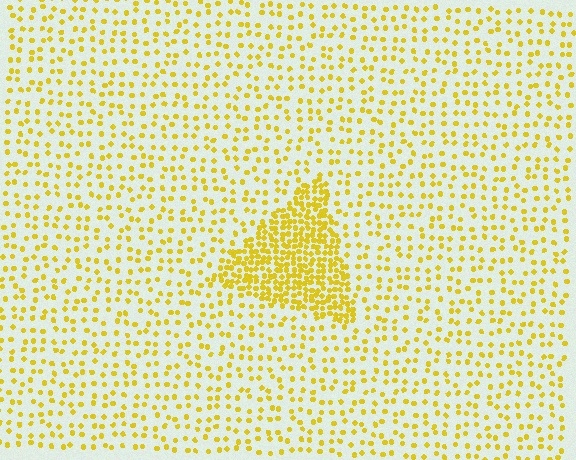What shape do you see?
I see a triangle.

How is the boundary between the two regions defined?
The boundary is defined by a change in element density (approximately 2.9x ratio). All elements are the same color, size, and shape.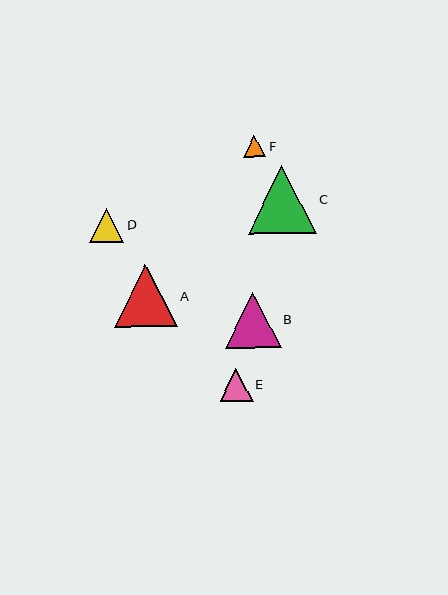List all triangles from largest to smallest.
From largest to smallest: C, A, B, D, E, F.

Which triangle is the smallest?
Triangle F is the smallest with a size of approximately 22 pixels.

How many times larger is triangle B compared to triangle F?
Triangle B is approximately 2.6 times the size of triangle F.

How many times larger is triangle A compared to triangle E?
Triangle A is approximately 1.9 times the size of triangle E.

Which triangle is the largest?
Triangle C is the largest with a size of approximately 68 pixels.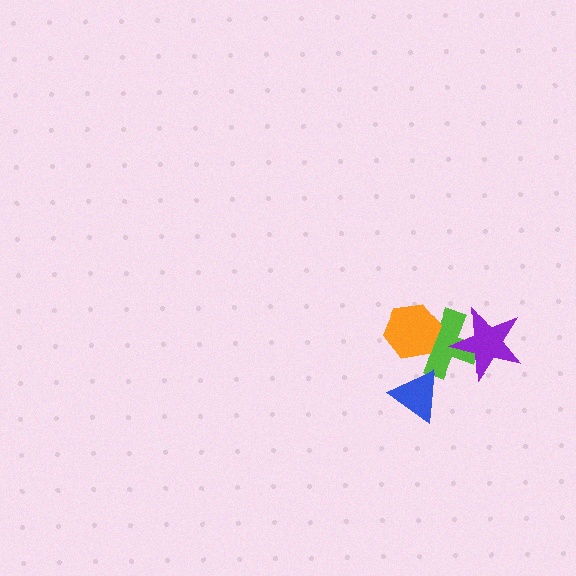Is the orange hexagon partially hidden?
No, no other shape covers it.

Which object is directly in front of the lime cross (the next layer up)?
The orange hexagon is directly in front of the lime cross.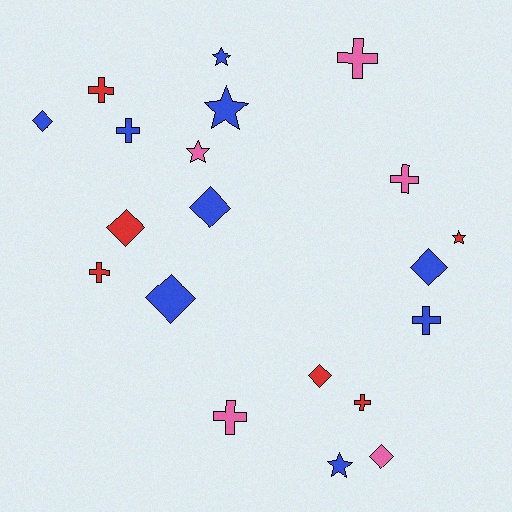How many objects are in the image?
There are 20 objects.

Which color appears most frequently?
Blue, with 9 objects.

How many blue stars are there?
There are 3 blue stars.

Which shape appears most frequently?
Cross, with 8 objects.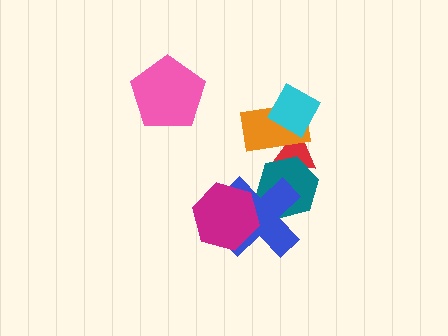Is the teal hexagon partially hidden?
Yes, it is partially covered by another shape.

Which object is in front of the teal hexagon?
The blue cross is in front of the teal hexagon.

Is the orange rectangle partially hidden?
Yes, it is partially covered by another shape.